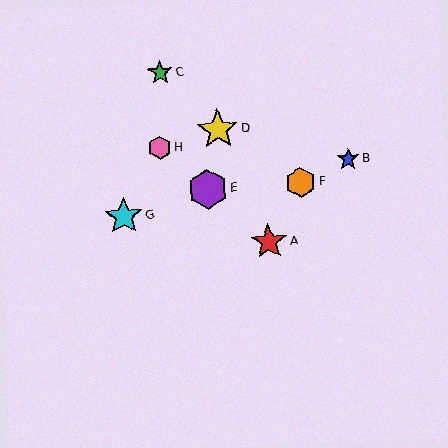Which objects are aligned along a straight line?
Objects A, E, H are aligned along a straight line.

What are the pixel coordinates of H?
Object H is at (160, 148).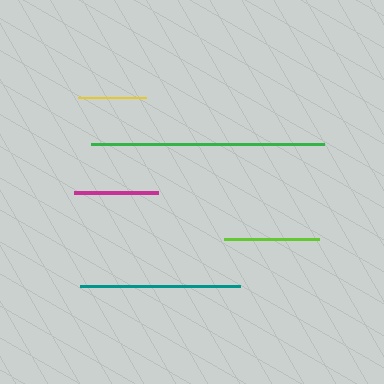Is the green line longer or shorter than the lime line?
The green line is longer than the lime line.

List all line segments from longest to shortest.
From longest to shortest: green, teal, lime, magenta, yellow.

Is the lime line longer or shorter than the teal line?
The teal line is longer than the lime line.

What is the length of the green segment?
The green segment is approximately 233 pixels long.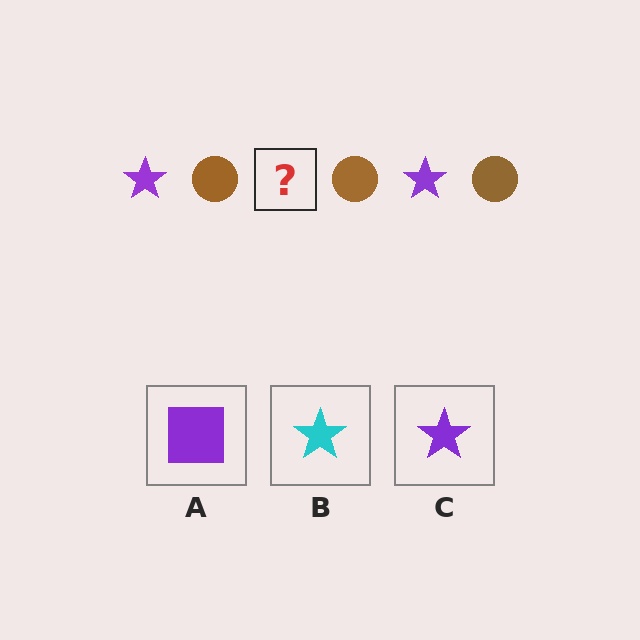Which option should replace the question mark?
Option C.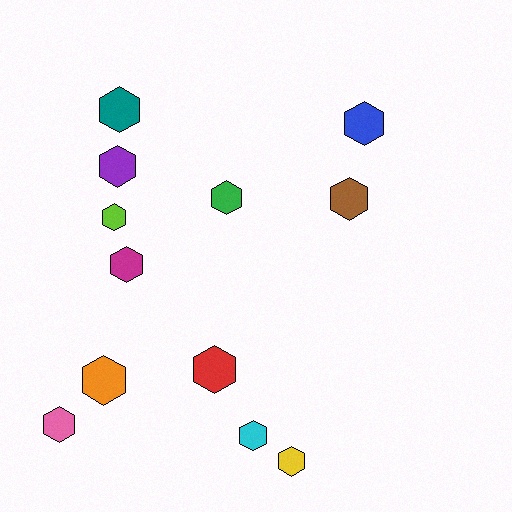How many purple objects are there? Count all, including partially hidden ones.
There is 1 purple object.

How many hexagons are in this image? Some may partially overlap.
There are 12 hexagons.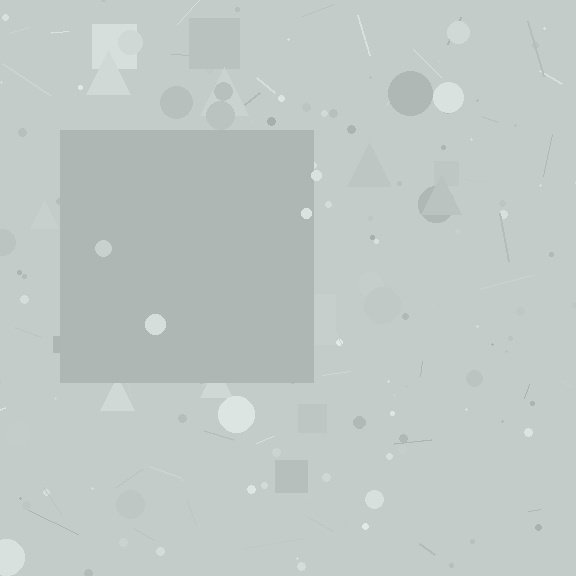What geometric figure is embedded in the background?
A square is embedded in the background.